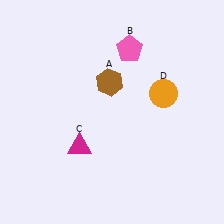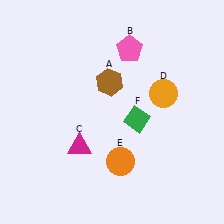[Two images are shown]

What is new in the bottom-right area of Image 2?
A green diamond (F) was added in the bottom-right area of Image 2.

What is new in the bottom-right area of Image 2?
An orange circle (E) was added in the bottom-right area of Image 2.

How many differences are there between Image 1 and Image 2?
There are 2 differences between the two images.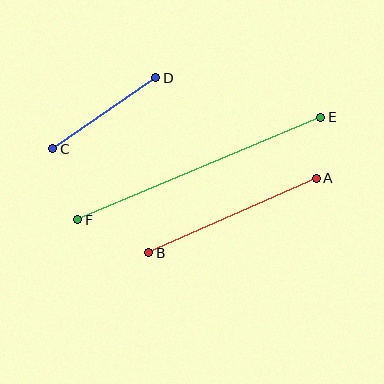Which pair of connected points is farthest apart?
Points E and F are farthest apart.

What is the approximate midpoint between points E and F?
The midpoint is at approximately (199, 169) pixels.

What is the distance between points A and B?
The distance is approximately 183 pixels.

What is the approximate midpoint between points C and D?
The midpoint is at approximately (104, 113) pixels.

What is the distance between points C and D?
The distance is approximately 125 pixels.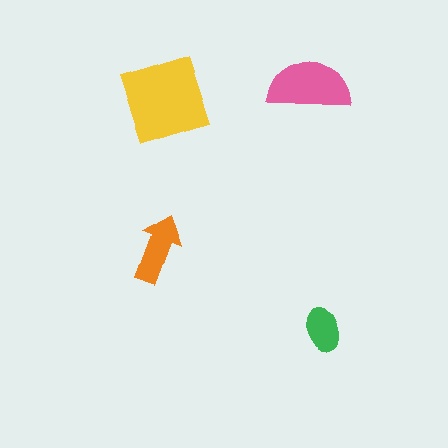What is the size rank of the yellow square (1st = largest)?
1st.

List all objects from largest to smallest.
The yellow square, the pink semicircle, the orange arrow, the green ellipse.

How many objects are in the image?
There are 4 objects in the image.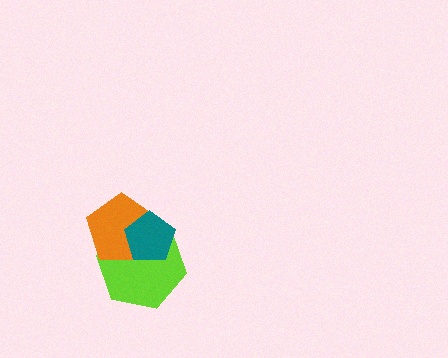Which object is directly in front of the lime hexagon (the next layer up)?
The orange pentagon is directly in front of the lime hexagon.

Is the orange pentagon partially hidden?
Yes, it is partially covered by another shape.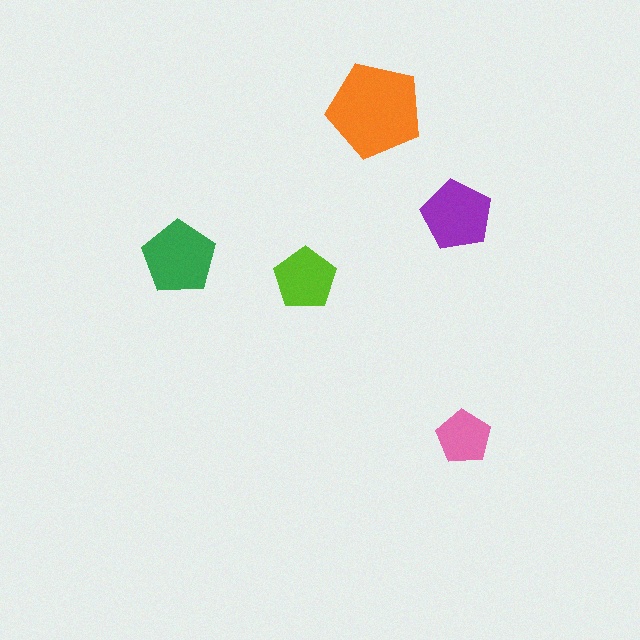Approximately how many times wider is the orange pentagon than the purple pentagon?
About 1.5 times wider.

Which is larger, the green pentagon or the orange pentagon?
The orange one.